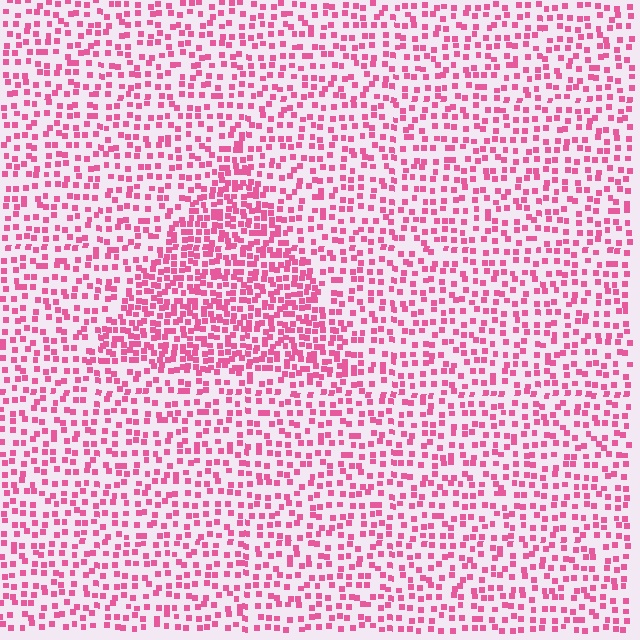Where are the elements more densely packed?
The elements are more densely packed inside the triangle boundary.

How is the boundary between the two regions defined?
The boundary is defined by a change in element density (approximately 1.9x ratio). All elements are the same color, size, and shape.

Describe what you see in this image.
The image contains small pink elements arranged at two different densities. A triangle-shaped region is visible where the elements are more densely packed than the surrounding area.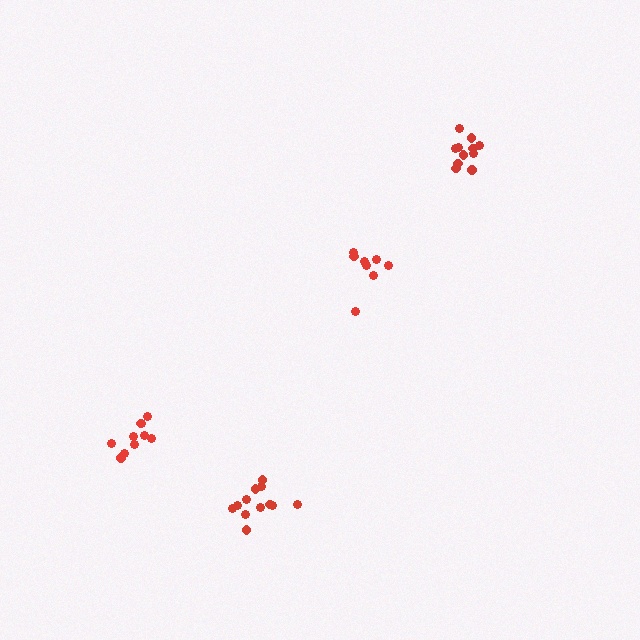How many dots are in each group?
Group 1: 8 dots, Group 2: 10 dots, Group 3: 12 dots, Group 4: 11 dots (41 total).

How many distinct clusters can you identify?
There are 4 distinct clusters.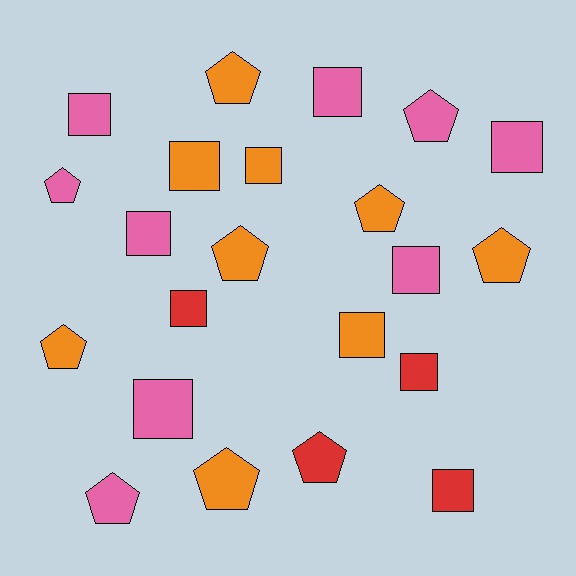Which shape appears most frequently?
Square, with 12 objects.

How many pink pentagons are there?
There are 3 pink pentagons.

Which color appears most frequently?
Orange, with 9 objects.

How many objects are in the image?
There are 22 objects.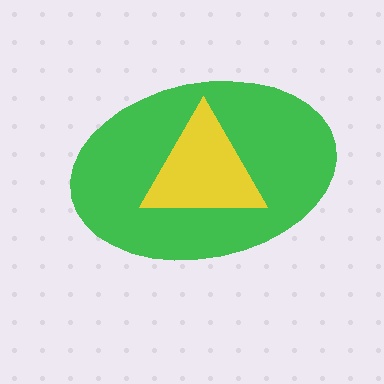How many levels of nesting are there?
2.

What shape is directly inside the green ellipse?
The yellow triangle.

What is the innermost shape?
The yellow triangle.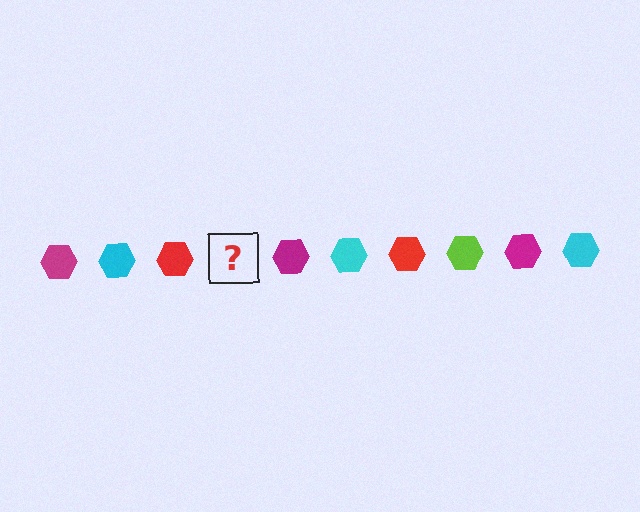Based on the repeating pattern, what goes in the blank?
The blank should be a lime hexagon.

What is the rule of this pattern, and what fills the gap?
The rule is that the pattern cycles through magenta, cyan, red, lime hexagons. The gap should be filled with a lime hexagon.